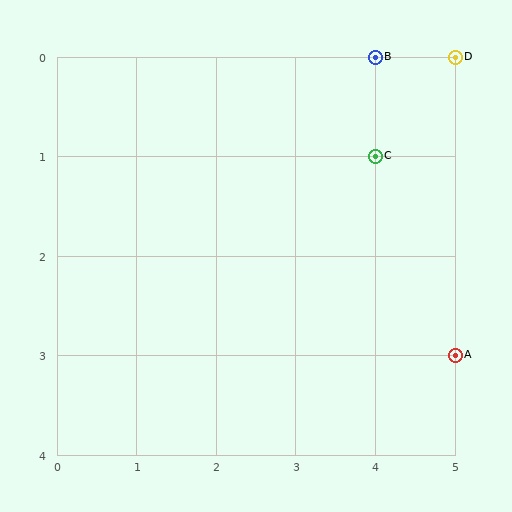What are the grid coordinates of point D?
Point D is at grid coordinates (5, 0).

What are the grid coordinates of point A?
Point A is at grid coordinates (5, 3).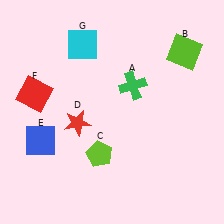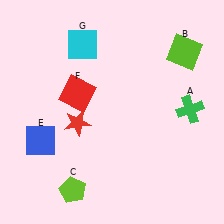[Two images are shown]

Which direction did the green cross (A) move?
The green cross (A) moved right.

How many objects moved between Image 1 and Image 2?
3 objects moved between the two images.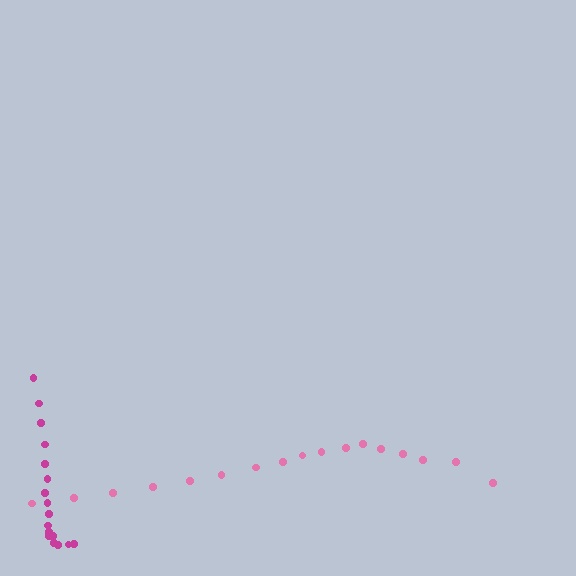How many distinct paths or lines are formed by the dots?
There are 2 distinct paths.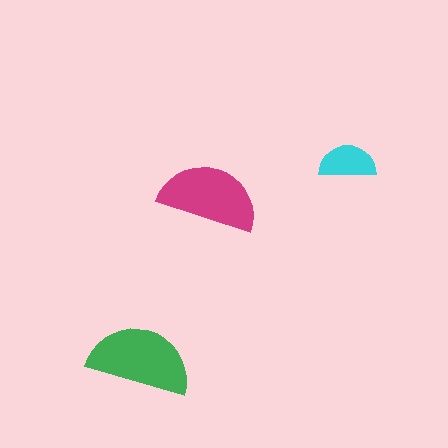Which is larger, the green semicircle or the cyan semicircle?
The green one.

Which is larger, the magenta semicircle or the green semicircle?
The green one.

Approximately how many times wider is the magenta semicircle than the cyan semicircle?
About 2 times wider.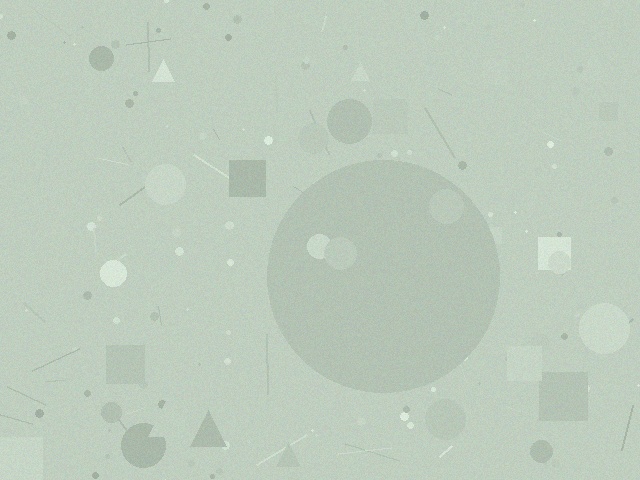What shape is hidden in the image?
A circle is hidden in the image.